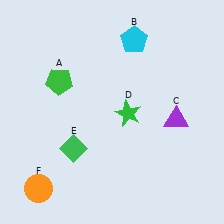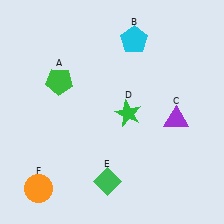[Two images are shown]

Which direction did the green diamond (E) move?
The green diamond (E) moved right.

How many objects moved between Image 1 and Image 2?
1 object moved between the two images.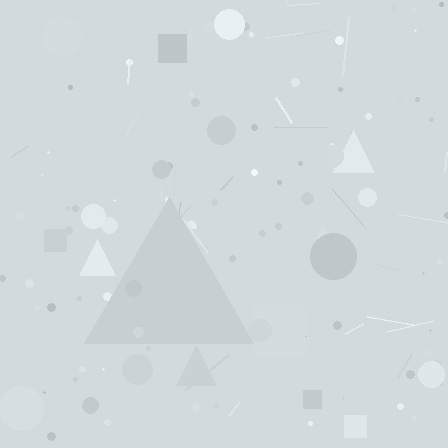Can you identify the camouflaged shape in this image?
The camouflaged shape is a triangle.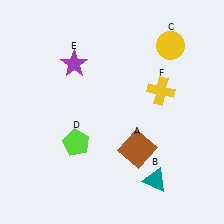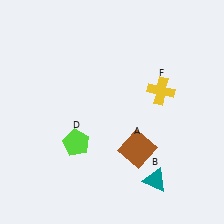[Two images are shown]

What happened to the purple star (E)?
The purple star (E) was removed in Image 2. It was in the top-left area of Image 1.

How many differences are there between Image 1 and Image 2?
There are 2 differences between the two images.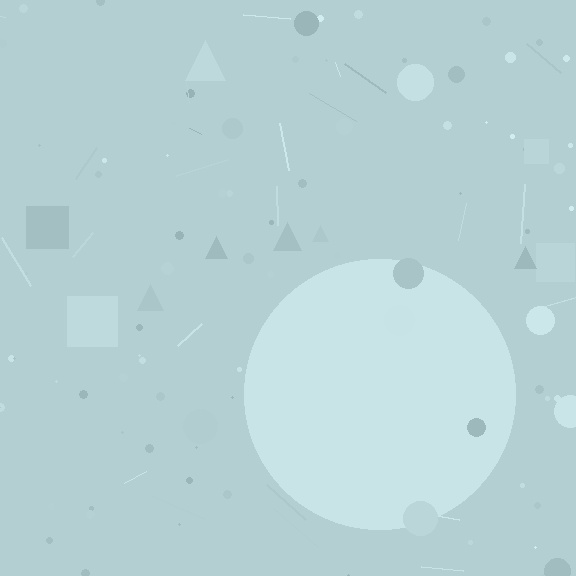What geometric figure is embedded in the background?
A circle is embedded in the background.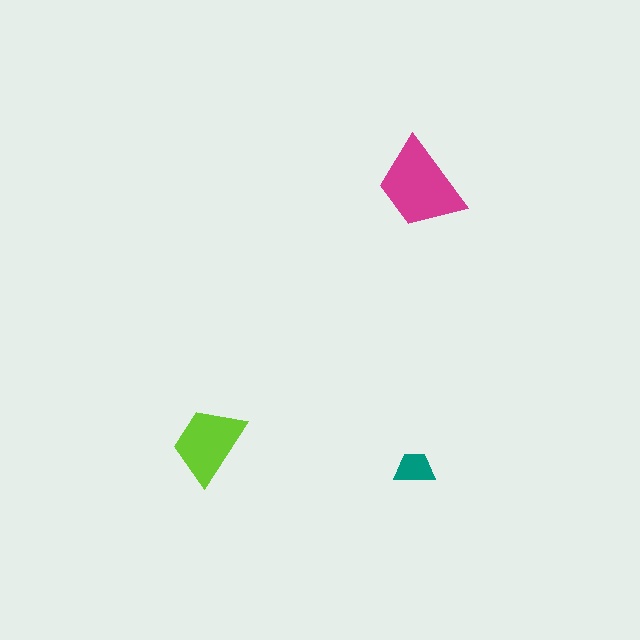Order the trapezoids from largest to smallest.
the magenta one, the lime one, the teal one.